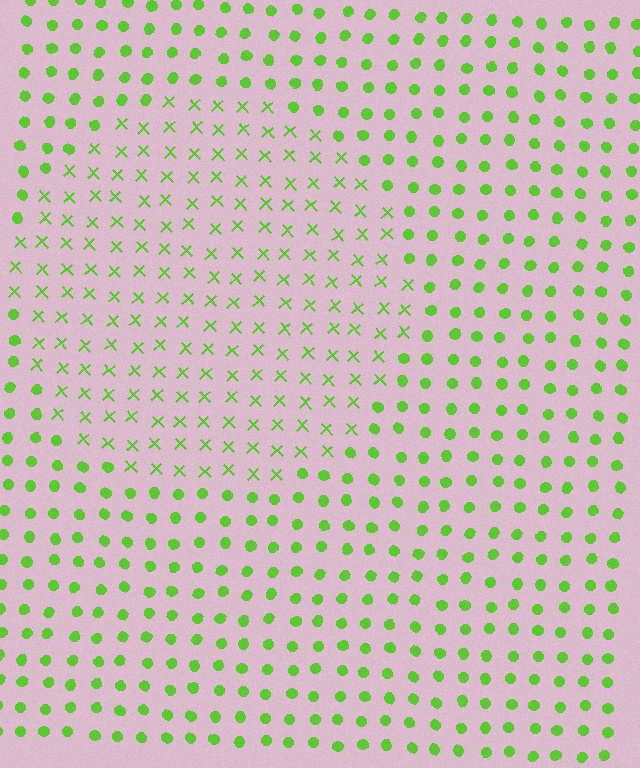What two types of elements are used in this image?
The image uses X marks inside the circle region and circles outside it.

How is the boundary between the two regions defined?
The boundary is defined by a change in element shape: X marks inside vs. circles outside. All elements share the same color and spacing.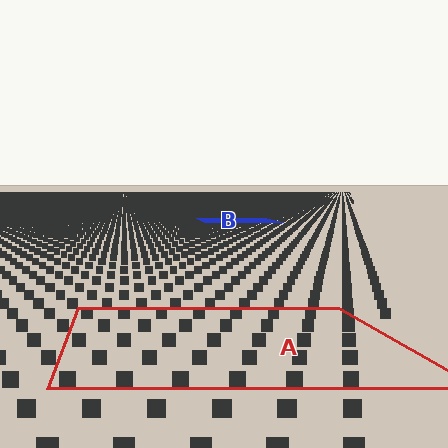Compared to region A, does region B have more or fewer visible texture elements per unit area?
Region B has more texture elements per unit area — they are packed more densely because it is farther away.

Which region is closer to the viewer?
Region A is closer. The texture elements there are larger and more spread out.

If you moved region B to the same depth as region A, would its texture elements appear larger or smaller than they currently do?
They would appear larger. At a closer depth, the same texture elements are projected at a bigger on-screen size.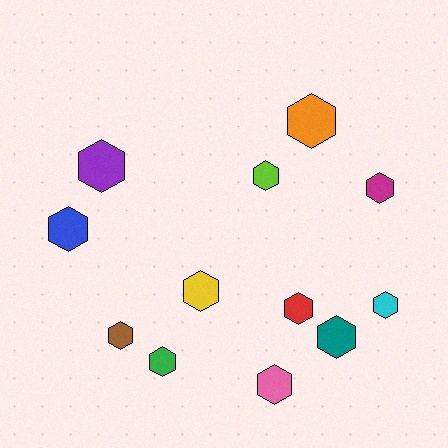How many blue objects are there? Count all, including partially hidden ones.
There is 1 blue object.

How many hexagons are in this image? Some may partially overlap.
There are 12 hexagons.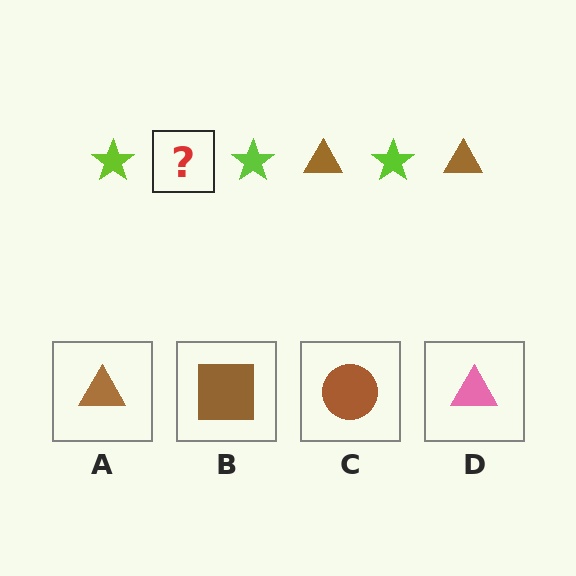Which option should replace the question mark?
Option A.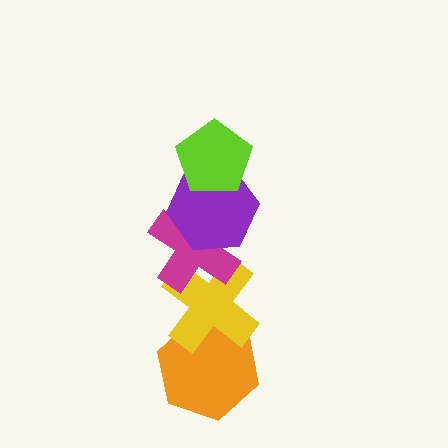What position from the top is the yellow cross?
The yellow cross is 4th from the top.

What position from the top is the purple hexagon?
The purple hexagon is 2nd from the top.